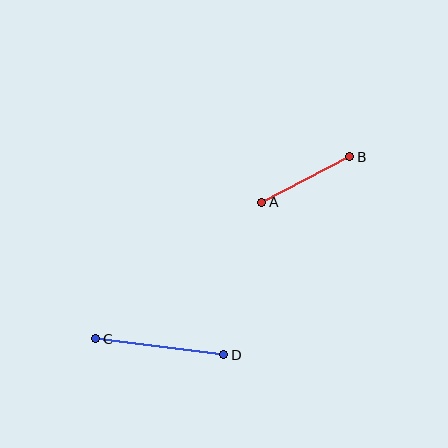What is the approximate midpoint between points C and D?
The midpoint is at approximately (160, 347) pixels.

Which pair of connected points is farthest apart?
Points C and D are farthest apart.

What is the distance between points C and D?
The distance is approximately 129 pixels.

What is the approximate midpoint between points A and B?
The midpoint is at approximately (306, 180) pixels.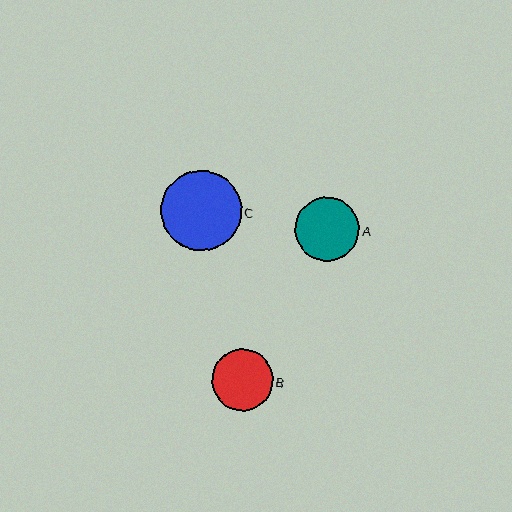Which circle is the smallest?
Circle B is the smallest with a size of approximately 61 pixels.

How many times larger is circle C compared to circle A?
Circle C is approximately 1.3 times the size of circle A.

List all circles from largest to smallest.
From largest to smallest: C, A, B.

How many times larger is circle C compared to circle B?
Circle C is approximately 1.3 times the size of circle B.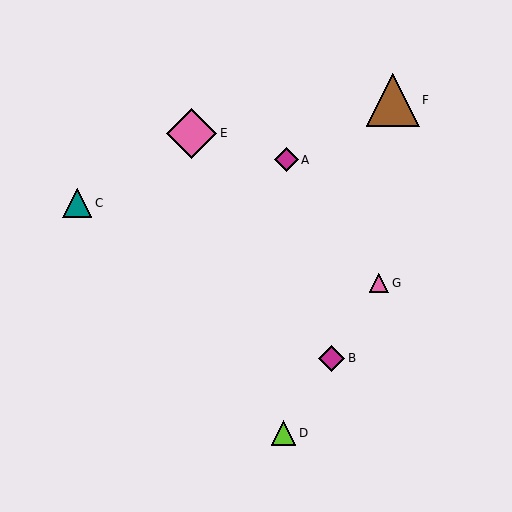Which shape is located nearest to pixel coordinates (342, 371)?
The magenta diamond (labeled B) at (331, 358) is nearest to that location.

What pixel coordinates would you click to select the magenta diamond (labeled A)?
Click at (286, 160) to select the magenta diamond A.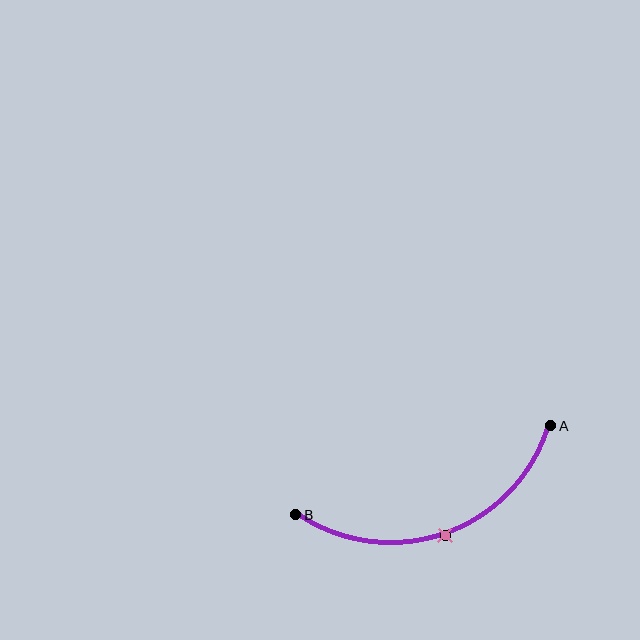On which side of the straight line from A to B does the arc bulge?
The arc bulges below the straight line connecting A and B.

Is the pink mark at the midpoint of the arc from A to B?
Yes. The pink mark lies on the arc at equal arc-length from both A and B — it is the arc midpoint.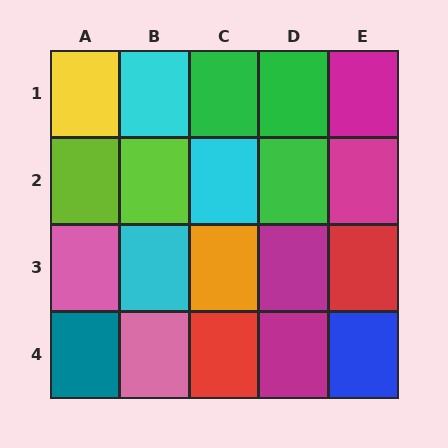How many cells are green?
3 cells are green.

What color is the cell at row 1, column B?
Cyan.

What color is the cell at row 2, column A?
Lime.